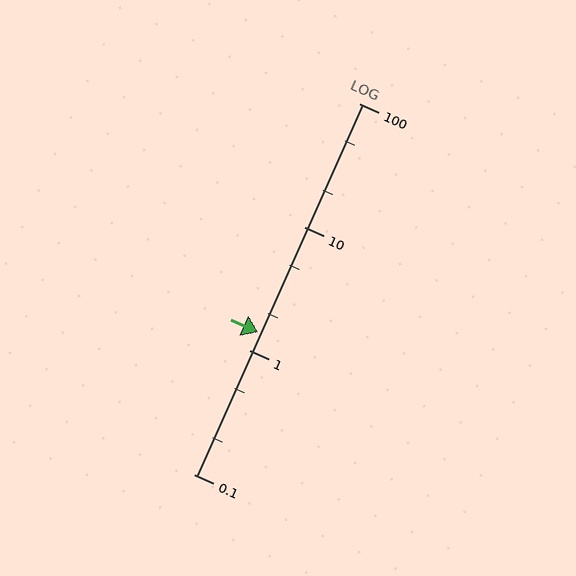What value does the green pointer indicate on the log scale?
The pointer indicates approximately 1.4.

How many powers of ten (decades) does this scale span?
The scale spans 3 decades, from 0.1 to 100.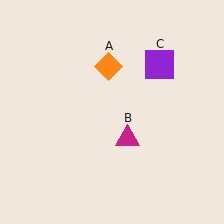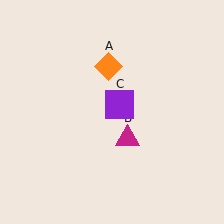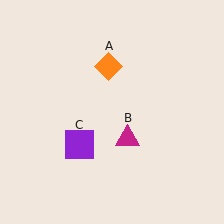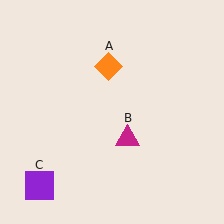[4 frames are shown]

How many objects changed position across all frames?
1 object changed position: purple square (object C).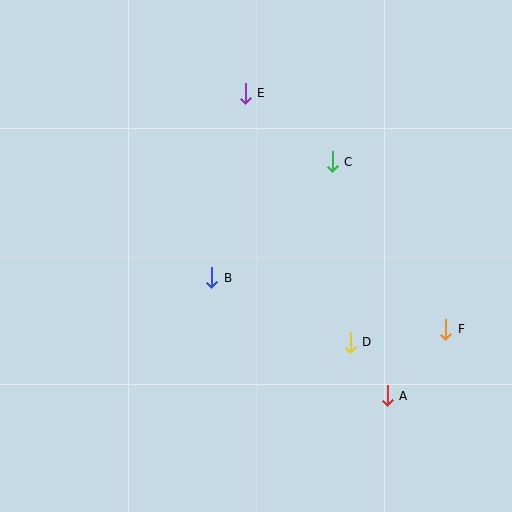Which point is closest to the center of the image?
Point B at (212, 278) is closest to the center.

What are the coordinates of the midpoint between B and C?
The midpoint between B and C is at (272, 220).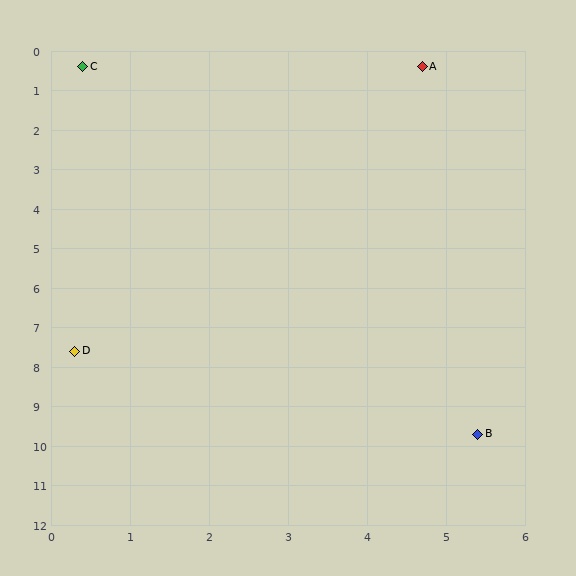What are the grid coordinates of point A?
Point A is at approximately (4.7, 0.4).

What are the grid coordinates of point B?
Point B is at approximately (5.4, 9.7).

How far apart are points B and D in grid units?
Points B and D are about 5.5 grid units apart.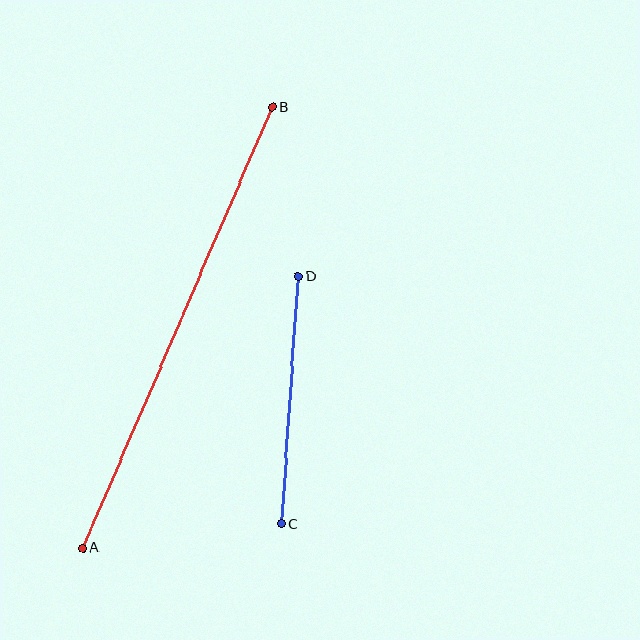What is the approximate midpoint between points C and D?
The midpoint is at approximately (290, 400) pixels.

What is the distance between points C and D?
The distance is approximately 248 pixels.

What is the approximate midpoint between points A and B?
The midpoint is at approximately (177, 327) pixels.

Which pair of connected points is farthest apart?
Points A and B are farthest apart.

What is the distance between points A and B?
The distance is approximately 479 pixels.